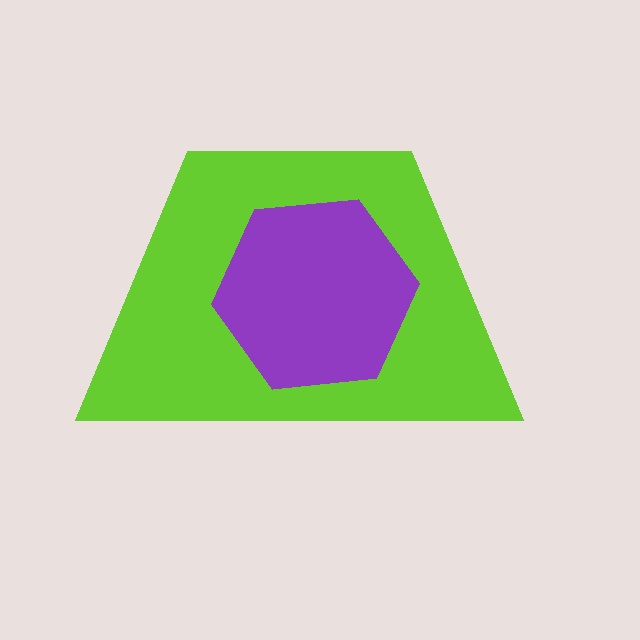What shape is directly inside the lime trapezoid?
The purple hexagon.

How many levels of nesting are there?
2.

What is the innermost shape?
The purple hexagon.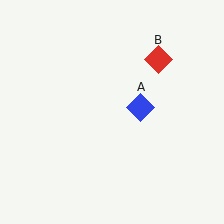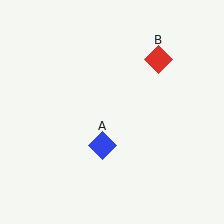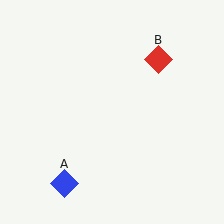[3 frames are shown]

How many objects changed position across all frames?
1 object changed position: blue diamond (object A).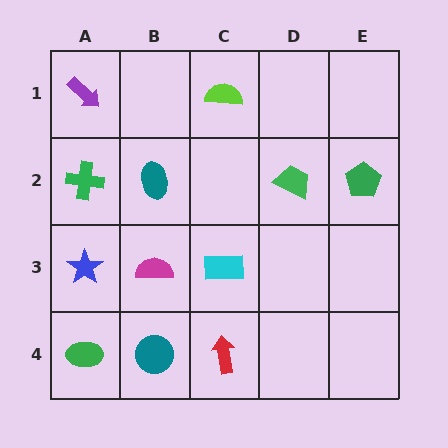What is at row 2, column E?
A green pentagon.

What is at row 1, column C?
A lime semicircle.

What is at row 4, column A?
A green ellipse.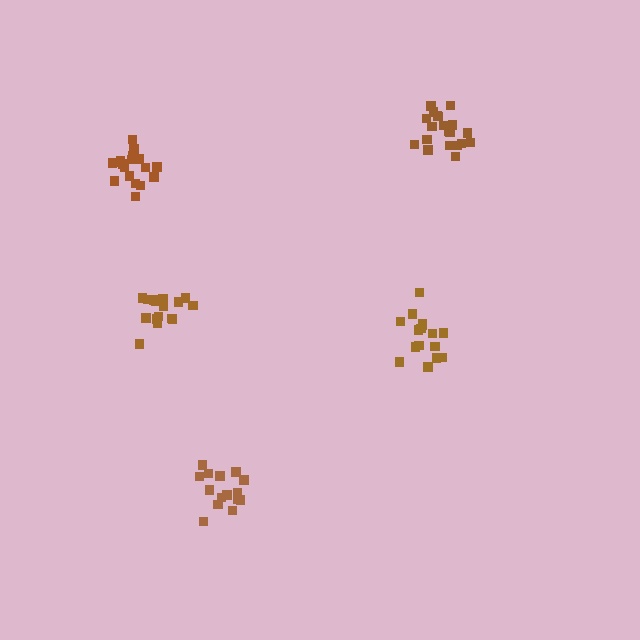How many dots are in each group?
Group 1: 17 dots, Group 2: 16 dots, Group 3: 18 dots, Group 4: 15 dots, Group 5: 21 dots (87 total).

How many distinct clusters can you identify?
There are 5 distinct clusters.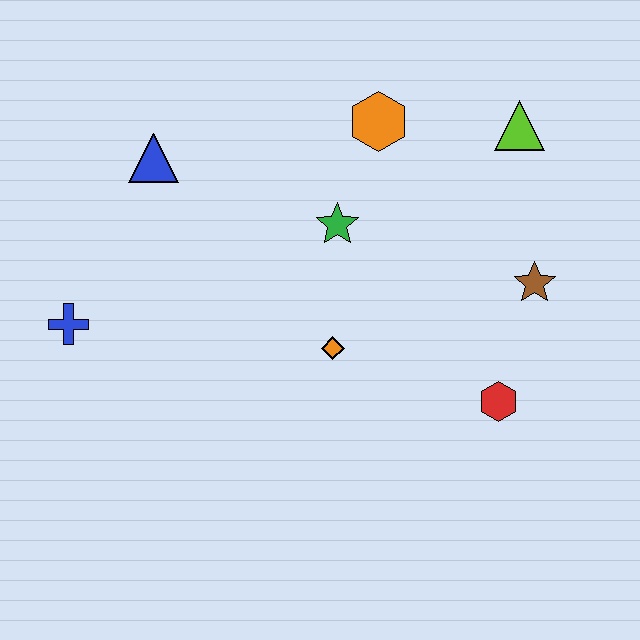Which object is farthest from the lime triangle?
The blue cross is farthest from the lime triangle.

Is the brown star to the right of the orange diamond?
Yes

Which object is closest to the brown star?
The red hexagon is closest to the brown star.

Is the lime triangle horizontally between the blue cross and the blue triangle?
No